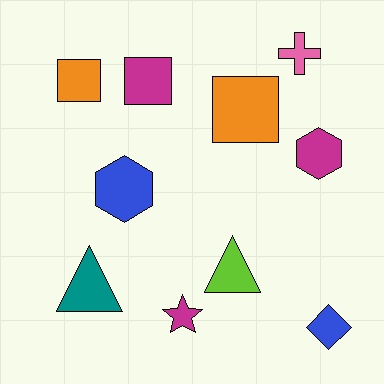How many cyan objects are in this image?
There are no cyan objects.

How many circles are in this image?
There are no circles.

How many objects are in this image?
There are 10 objects.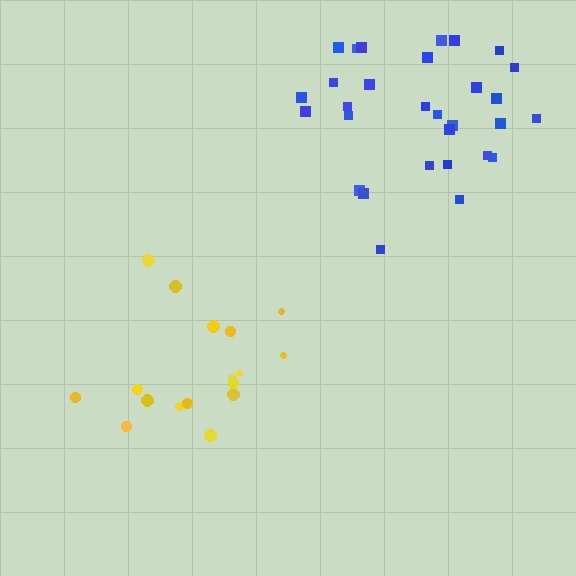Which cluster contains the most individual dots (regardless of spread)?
Blue (30).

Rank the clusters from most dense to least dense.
blue, yellow.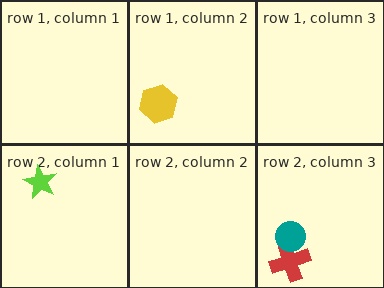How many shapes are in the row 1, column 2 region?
1.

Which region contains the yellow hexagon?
The row 1, column 2 region.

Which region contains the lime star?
The row 2, column 1 region.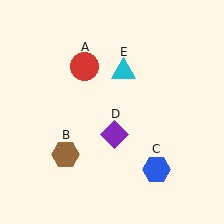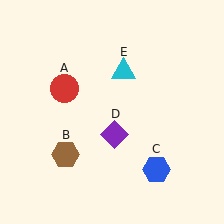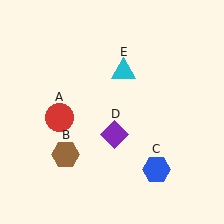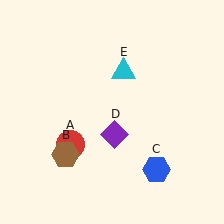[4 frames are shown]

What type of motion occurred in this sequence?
The red circle (object A) rotated counterclockwise around the center of the scene.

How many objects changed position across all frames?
1 object changed position: red circle (object A).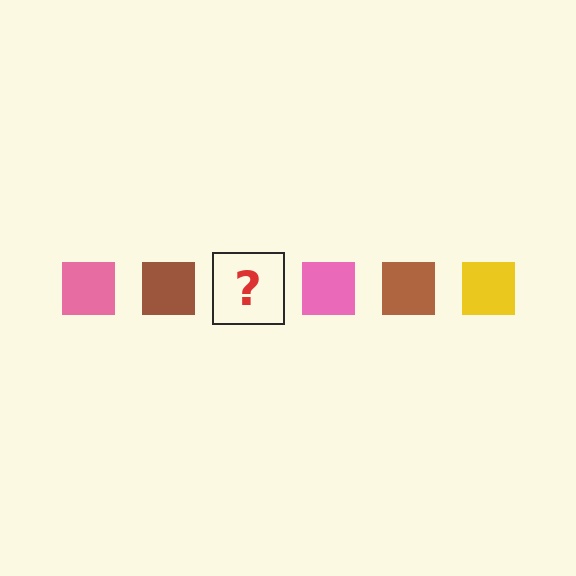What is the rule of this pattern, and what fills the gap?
The rule is that the pattern cycles through pink, brown, yellow squares. The gap should be filled with a yellow square.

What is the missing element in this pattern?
The missing element is a yellow square.